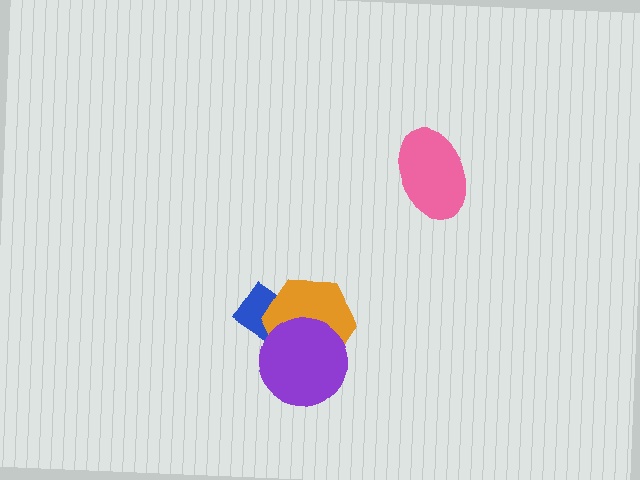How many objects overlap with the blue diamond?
2 objects overlap with the blue diamond.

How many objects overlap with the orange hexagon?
2 objects overlap with the orange hexagon.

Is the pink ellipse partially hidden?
No, no other shape covers it.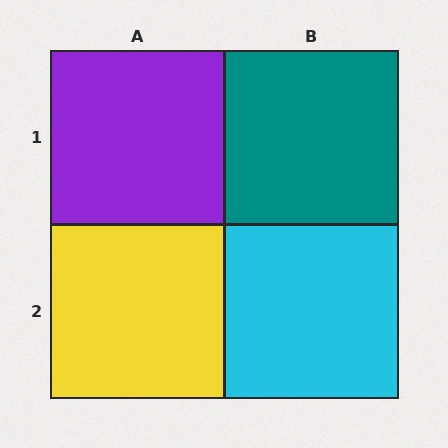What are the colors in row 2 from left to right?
Yellow, cyan.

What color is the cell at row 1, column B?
Teal.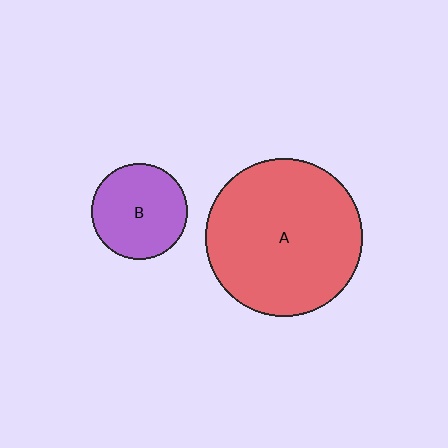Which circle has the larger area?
Circle A (red).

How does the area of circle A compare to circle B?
Approximately 2.7 times.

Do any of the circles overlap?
No, none of the circles overlap.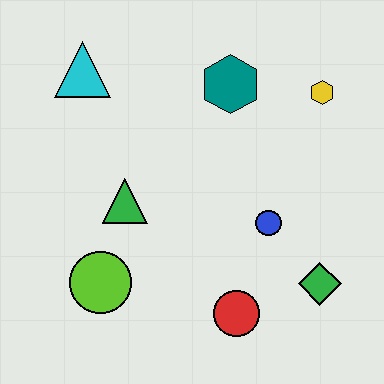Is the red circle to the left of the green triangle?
No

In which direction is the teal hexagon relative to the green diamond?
The teal hexagon is above the green diamond.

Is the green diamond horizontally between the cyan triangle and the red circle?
No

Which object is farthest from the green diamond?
The cyan triangle is farthest from the green diamond.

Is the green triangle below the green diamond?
No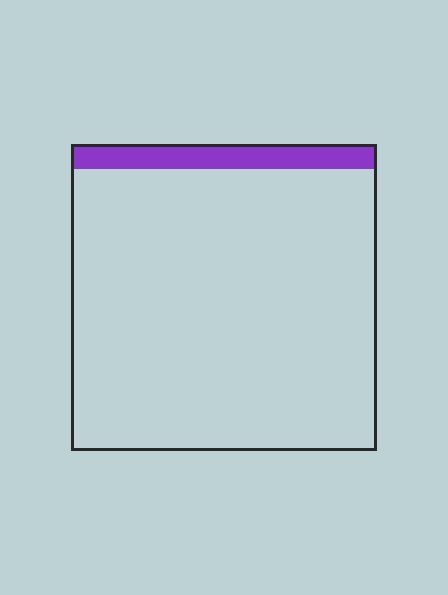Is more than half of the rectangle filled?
No.